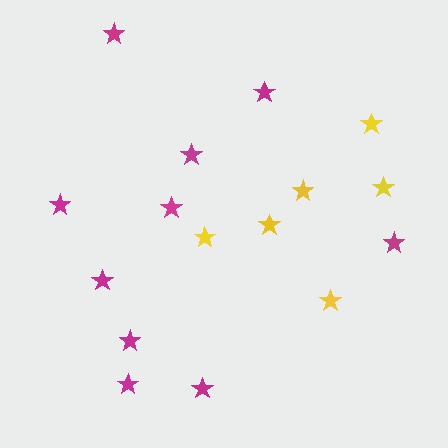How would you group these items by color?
There are 2 groups: one group of yellow stars (6) and one group of magenta stars (10).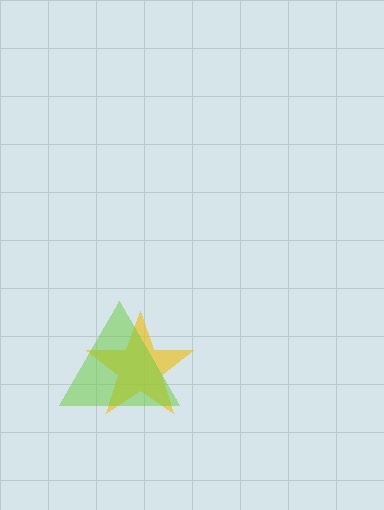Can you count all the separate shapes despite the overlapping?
Yes, there are 2 separate shapes.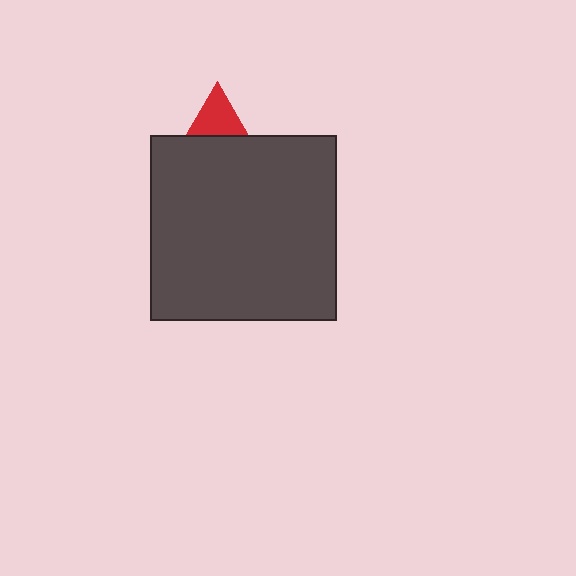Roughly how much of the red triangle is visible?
A small part of it is visible (roughly 44%).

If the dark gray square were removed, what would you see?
You would see the complete red triangle.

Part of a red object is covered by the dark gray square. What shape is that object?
It is a triangle.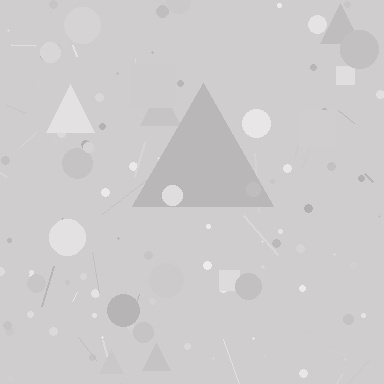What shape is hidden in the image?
A triangle is hidden in the image.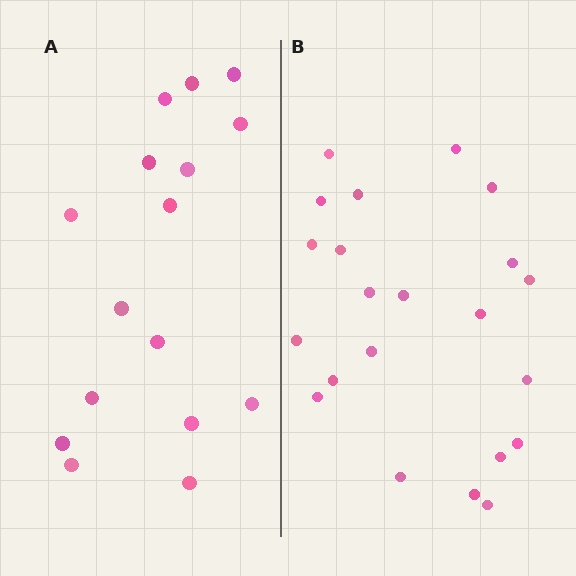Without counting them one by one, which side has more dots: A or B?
Region B (the right region) has more dots.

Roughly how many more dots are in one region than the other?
Region B has about 6 more dots than region A.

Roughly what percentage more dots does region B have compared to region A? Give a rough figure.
About 40% more.